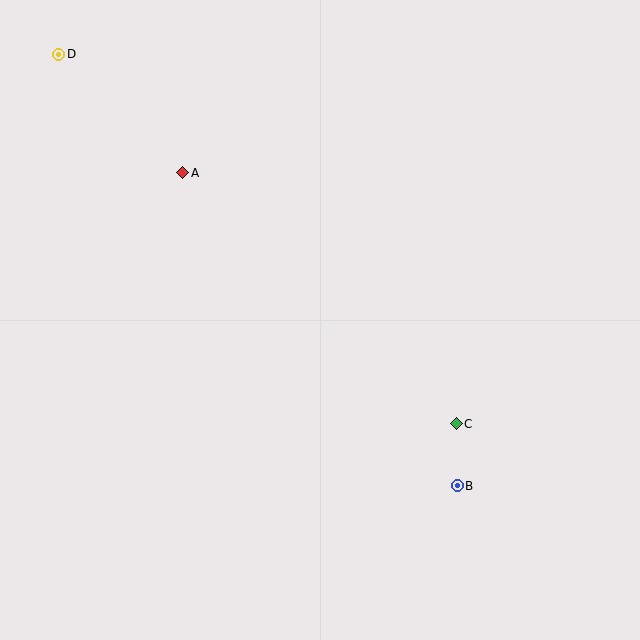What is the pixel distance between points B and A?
The distance between B and A is 416 pixels.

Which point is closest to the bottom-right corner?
Point B is closest to the bottom-right corner.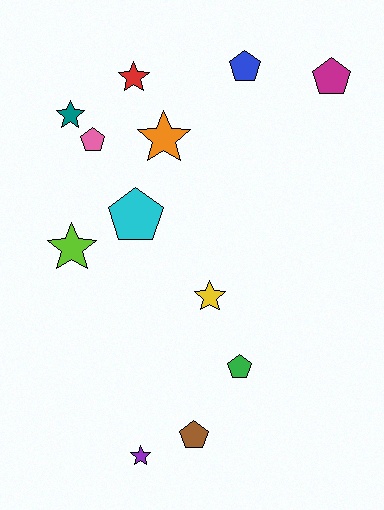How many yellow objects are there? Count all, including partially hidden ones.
There is 1 yellow object.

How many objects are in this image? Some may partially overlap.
There are 12 objects.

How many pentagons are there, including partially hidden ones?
There are 6 pentagons.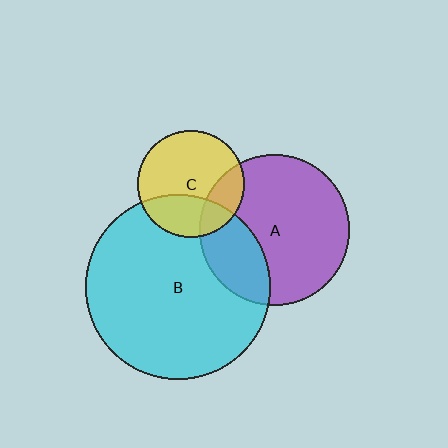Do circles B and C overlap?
Yes.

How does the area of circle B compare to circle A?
Approximately 1.5 times.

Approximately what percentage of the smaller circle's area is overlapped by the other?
Approximately 30%.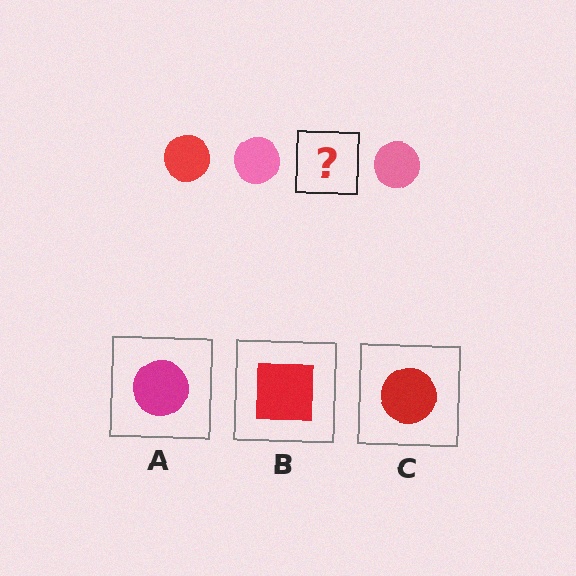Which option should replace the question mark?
Option C.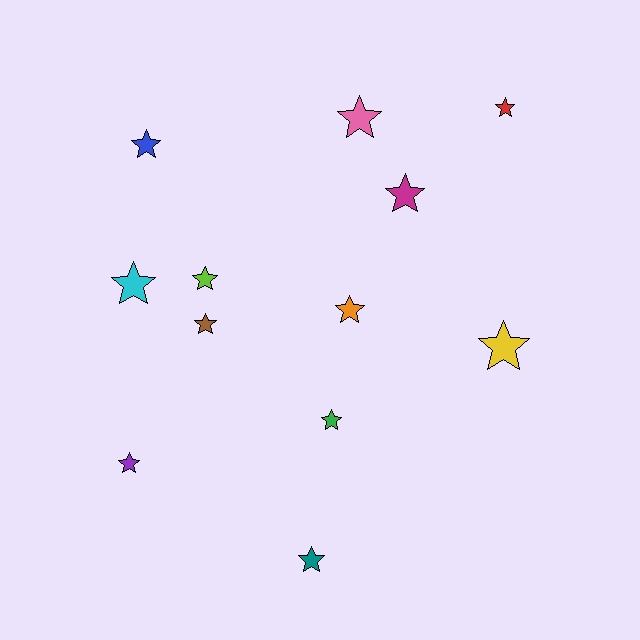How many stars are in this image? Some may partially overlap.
There are 12 stars.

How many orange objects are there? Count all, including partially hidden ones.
There is 1 orange object.